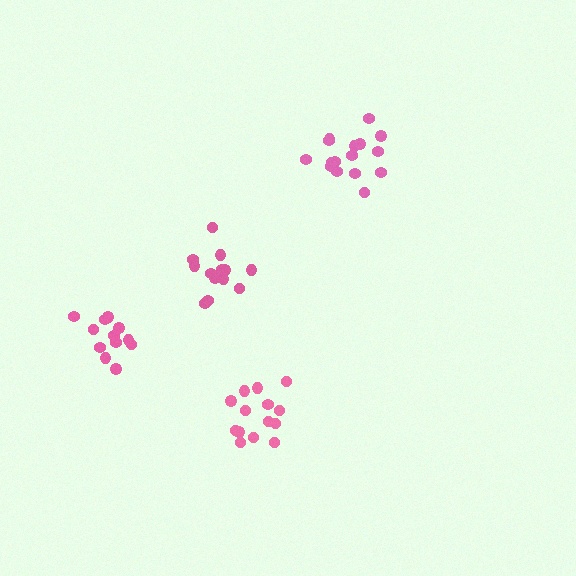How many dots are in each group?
Group 1: 16 dots, Group 2: 14 dots, Group 3: 14 dots, Group 4: 13 dots (57 total).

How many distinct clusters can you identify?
There are 4 distinct clusters.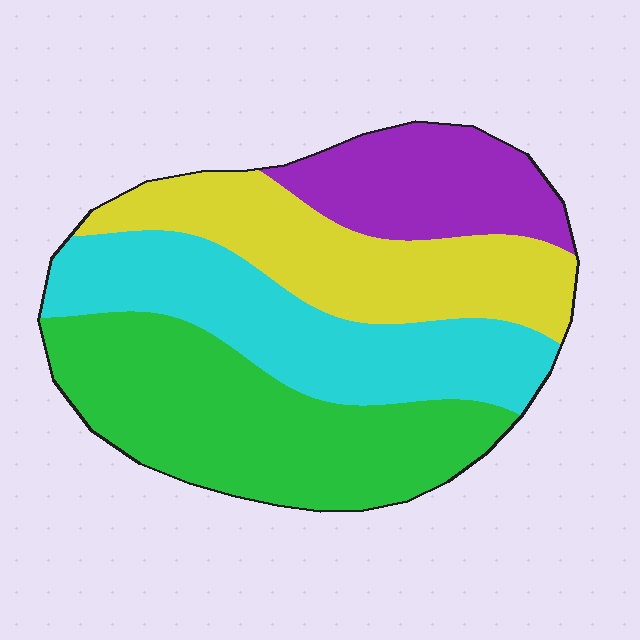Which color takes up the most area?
Green, at roughly 35%.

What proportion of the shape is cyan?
Cyan takes up about one quarter (1/4) of the shape.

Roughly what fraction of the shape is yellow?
Yellow takes up about one quarter (1/4) of the shape.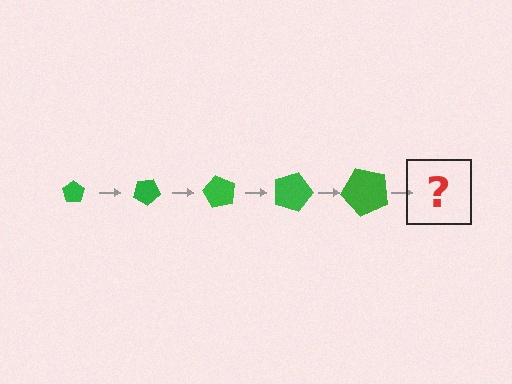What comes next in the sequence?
The next element should be a pentagon, larger than the previous one and rotated 150 degrees from the start.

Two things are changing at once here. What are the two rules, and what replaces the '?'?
The two rules are that the pentagon grows larger each step and it rotates 30 degrees each step. The '?' should be a pentagon, larger than the previous one and rotated 150 degrees from the start.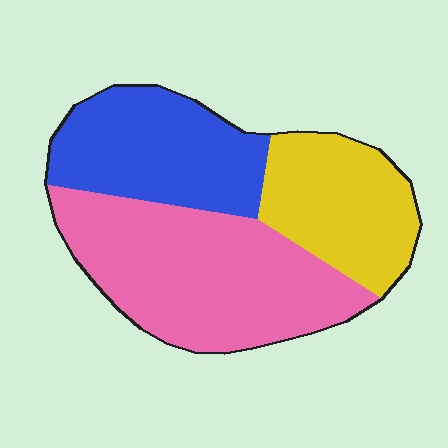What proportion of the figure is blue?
Blue covers around 30% of the figure.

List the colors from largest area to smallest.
From largest to smallest: pink, blue, yellow.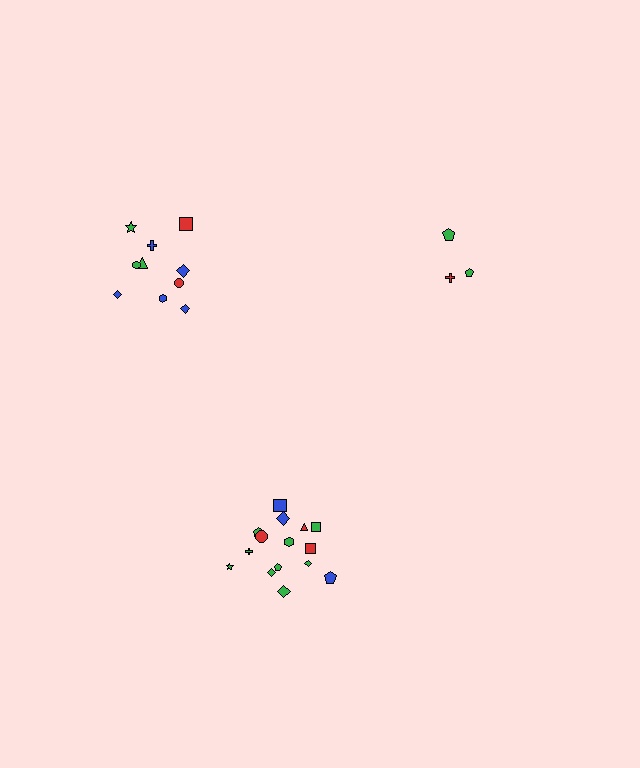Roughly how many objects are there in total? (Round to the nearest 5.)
Roughly 30 objects in total.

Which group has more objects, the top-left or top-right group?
The top-left group.